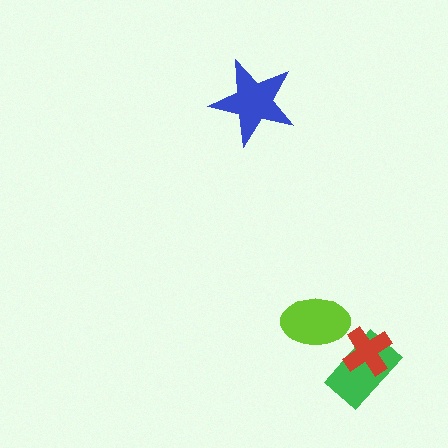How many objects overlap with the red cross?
1 object overlaps with the red cross.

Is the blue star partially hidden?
No, no other shape covers it.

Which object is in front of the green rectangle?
The red cross is in front of the green rectangle.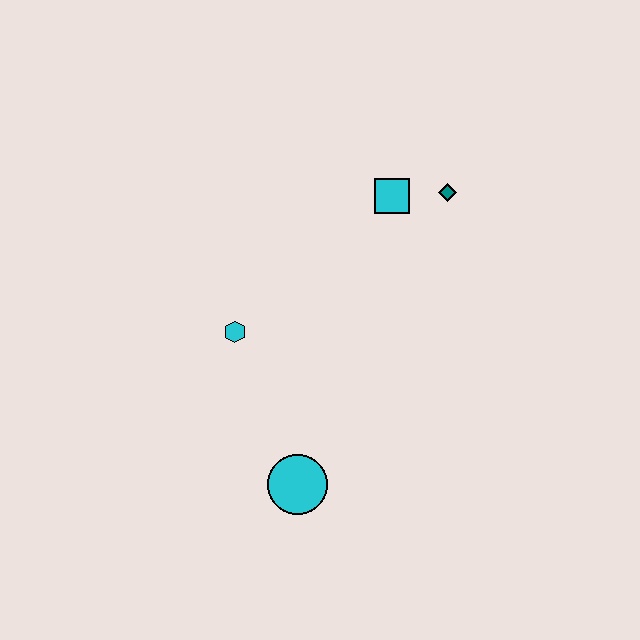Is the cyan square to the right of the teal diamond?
No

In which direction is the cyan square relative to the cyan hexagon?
The cyan square is to the right of the cyan hexagon.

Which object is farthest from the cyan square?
The cyan circle is farthest from the cyan square.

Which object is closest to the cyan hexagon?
The cyan circle is closest to the cyan hexagon.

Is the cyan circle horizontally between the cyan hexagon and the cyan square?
Yes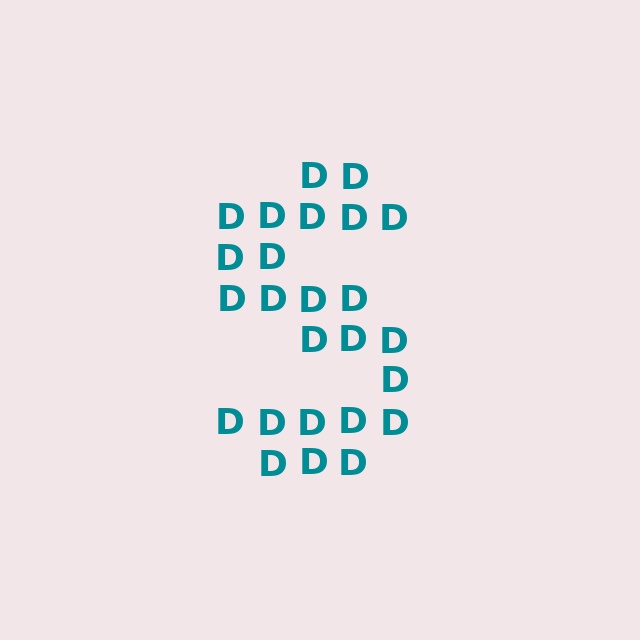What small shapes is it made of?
It is made of small letter D's.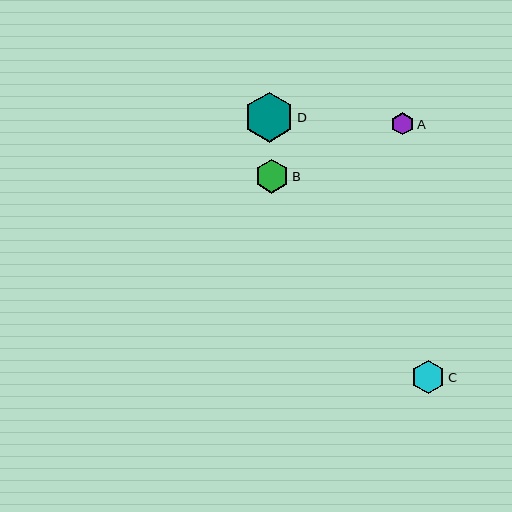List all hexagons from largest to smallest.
From largest to smallest: D, C, B, A.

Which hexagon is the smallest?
Hexagon A is the smallest with a size of approximately 22 pixels.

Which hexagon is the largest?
Hexagon D is the largest with a size of approximately 50 pixels.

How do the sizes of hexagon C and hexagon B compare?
Hexagon C and hexagon B are approximately the same size.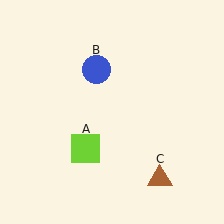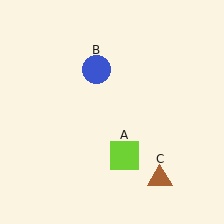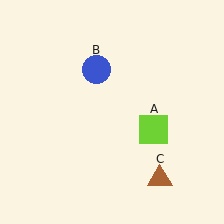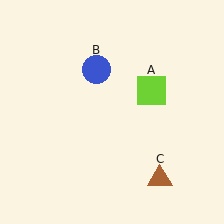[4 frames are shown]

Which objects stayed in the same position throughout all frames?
Blue circle (object B) and brown triangle (object C) remained stationary.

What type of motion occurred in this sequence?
The lime square (object A) rotated counterclockwise around the center of the scene.